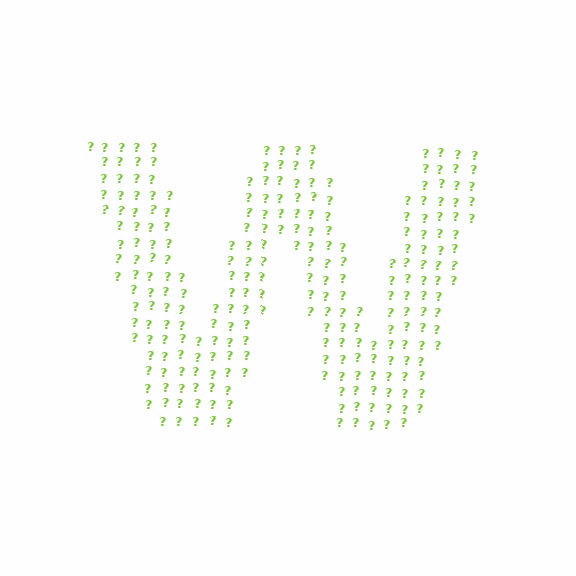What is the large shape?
The large shape is the letter W.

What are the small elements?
The small elements are question marks.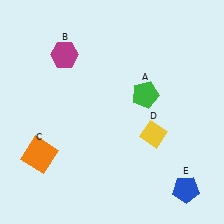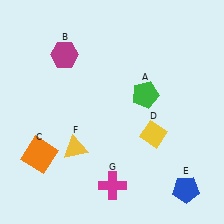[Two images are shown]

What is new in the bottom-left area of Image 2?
A yellow triangle (F) was added in the bottom-left area of Image 2.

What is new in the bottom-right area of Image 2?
A magenta cross (G) was added in the bottom-right area of Image 2.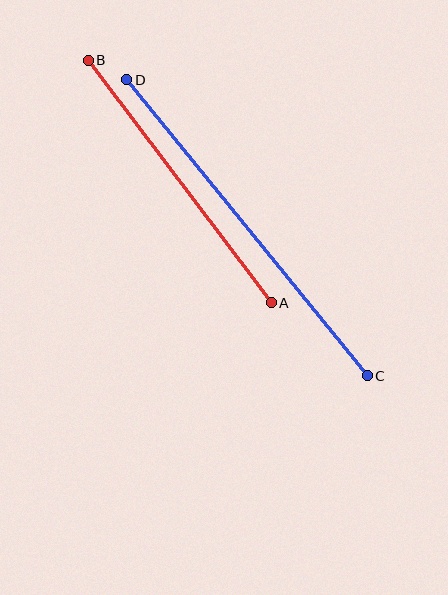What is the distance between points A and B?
The distance is approximately 304 pixels.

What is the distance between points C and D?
The distance is approximately 382 pixels.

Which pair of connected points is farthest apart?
Points C and D are farthest apart.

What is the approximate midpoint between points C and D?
The midpoint is at approximately (247, 228) pixels.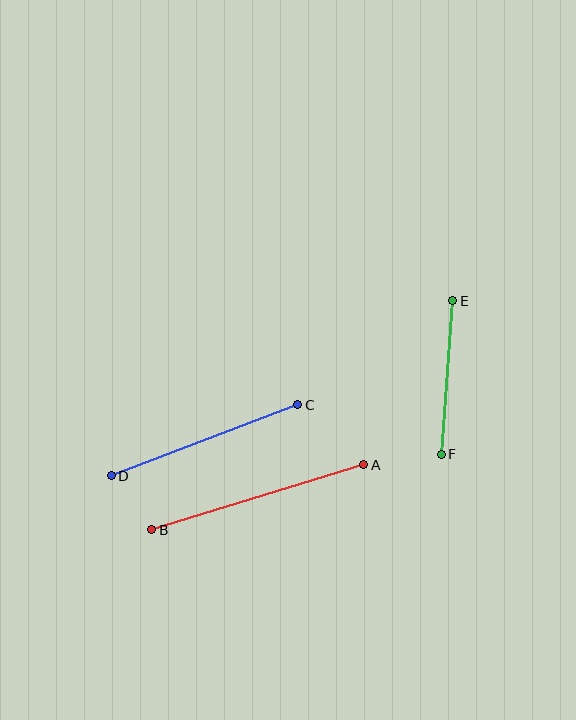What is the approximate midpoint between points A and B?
The midpoint is at approximately (258, 497) pixels.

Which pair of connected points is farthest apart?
Points A and B are farthest apart.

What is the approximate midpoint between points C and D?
The midpoint is at approximately (205, 440) pixels.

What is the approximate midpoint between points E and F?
The midpoint is at approximately (447, 377) pixels.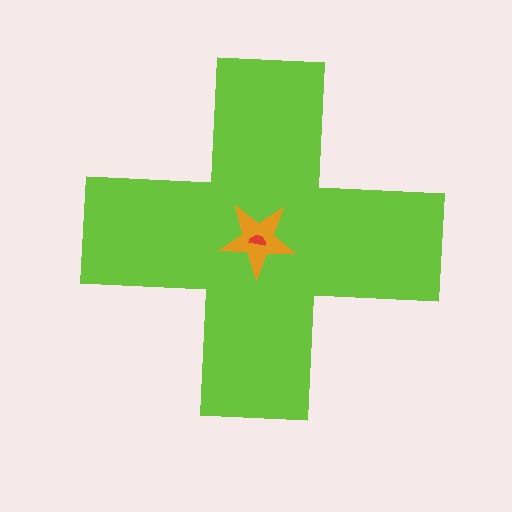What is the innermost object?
The red semicircle.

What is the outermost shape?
The lime cross.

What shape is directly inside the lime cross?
The orange star.